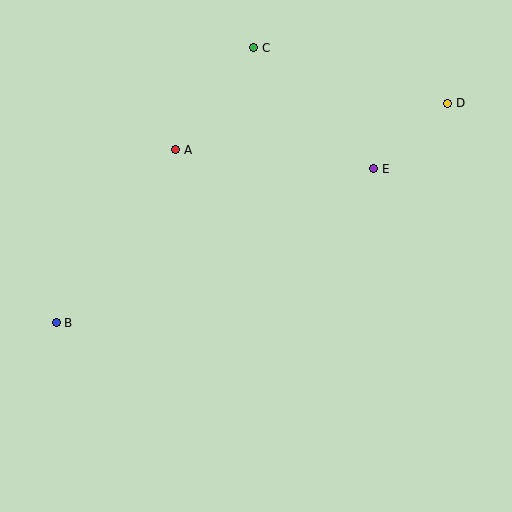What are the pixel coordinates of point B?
Point B is at (56, 323).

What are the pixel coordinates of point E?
Point E is at (374, 169).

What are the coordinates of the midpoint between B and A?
The midpoint between B and A is at (116, 236).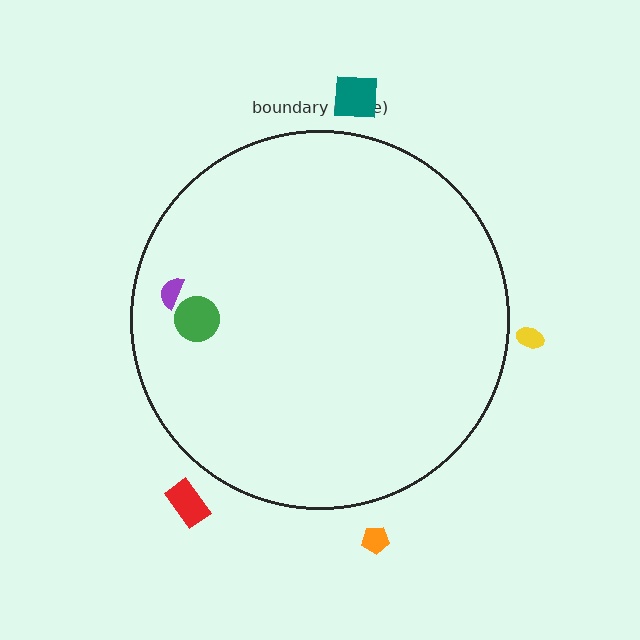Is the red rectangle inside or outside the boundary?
Outside.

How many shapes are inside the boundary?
2 inside, 4 outside.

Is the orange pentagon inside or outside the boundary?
Outside.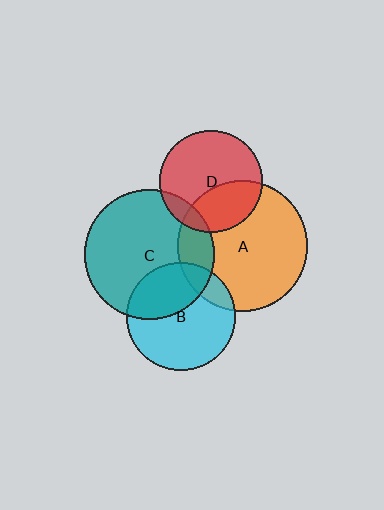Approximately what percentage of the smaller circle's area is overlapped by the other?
Approximately 15%.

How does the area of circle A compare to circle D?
Approximately 1.6 times.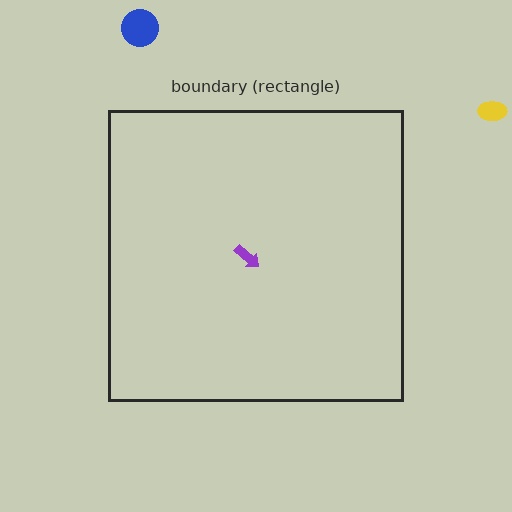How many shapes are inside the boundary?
1 inside, 2 outside.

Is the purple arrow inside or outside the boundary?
Inside.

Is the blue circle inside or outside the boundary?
Outside.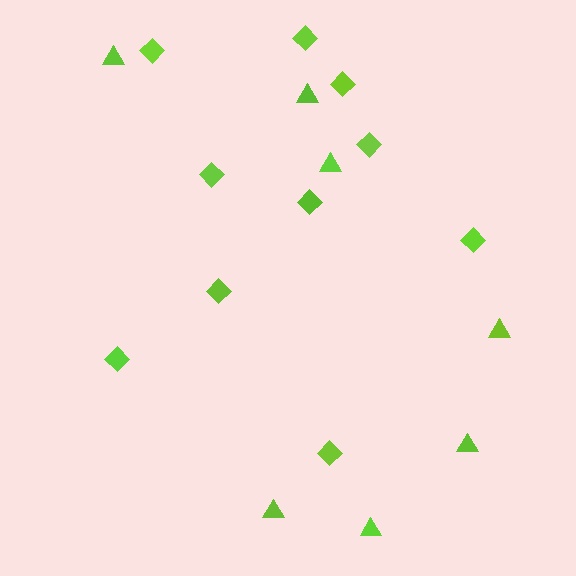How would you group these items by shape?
There are 2 groups: one group of triangles (7) and one group of diamonds (10).